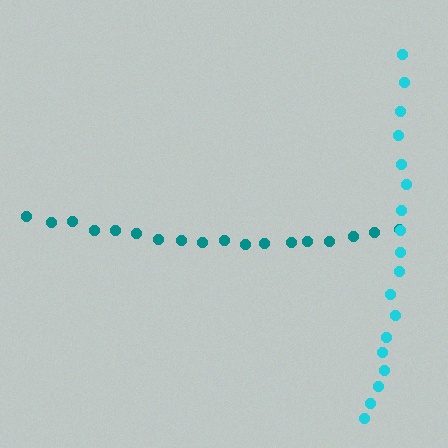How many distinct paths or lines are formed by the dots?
There are 2 distinct paths.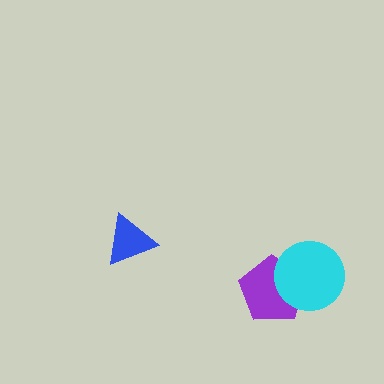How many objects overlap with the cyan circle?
1 object overlaps with the cyan circle.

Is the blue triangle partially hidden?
No, no other shape covers it.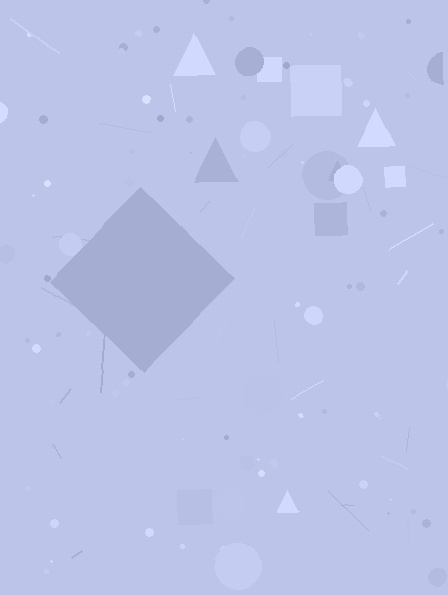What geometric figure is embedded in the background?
A diamond is embedded in the background.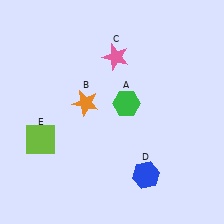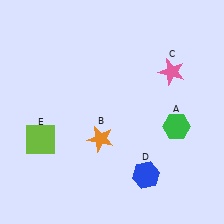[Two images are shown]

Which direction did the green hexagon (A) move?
The green hexagon (A) moved right.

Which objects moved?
The objects that moved are: the green hexagon (A), the orange star (B), the pink star (C).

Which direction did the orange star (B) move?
The orange star (B) moved down.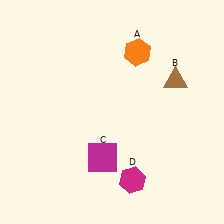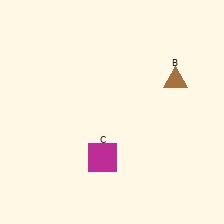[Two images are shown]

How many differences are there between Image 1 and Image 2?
There are 2 differences between the two images.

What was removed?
The orange hexagon (A), the magenta hexagon (D) were removed in Image 2.